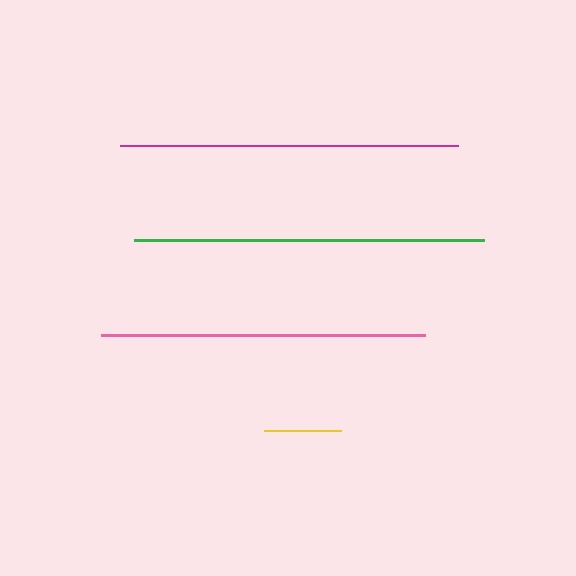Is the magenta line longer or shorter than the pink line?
The magenta line is longer than the pink line.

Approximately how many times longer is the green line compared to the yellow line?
The green line is approximately 4.6 times the length of the yellow line.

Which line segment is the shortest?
The yellow line is the shortest at approximately 77 pixels.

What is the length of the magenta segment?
The magenta segment is approximately 338 pixels long.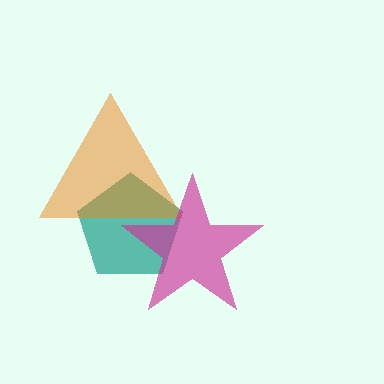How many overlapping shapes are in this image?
There are 3 overlapping shapes in the image.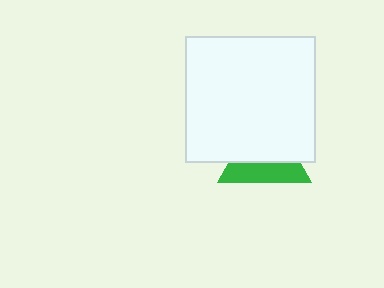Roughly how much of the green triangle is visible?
A small part of it is visible (roughly 42%).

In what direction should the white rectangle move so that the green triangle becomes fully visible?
The white rectangle should move up. That is the shortest direction to clear the overlap and leave the green triangle fully visible.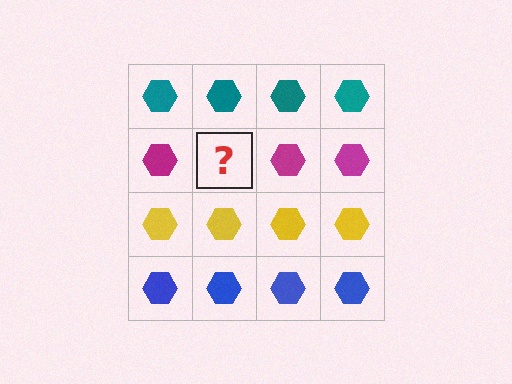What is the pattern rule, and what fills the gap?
The rule is that each row has a consistent color. The gap should be filled with a magenta hexagon.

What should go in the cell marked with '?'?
The missing cell should contain a magenta hexagon.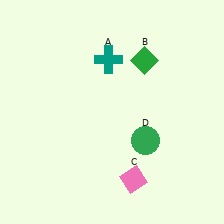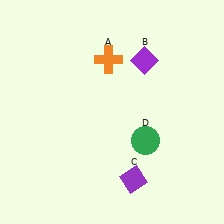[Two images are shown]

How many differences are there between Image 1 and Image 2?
There are 3 differences between the two images.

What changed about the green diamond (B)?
In Image 1, B is green. In Image 2, it changed to purple.